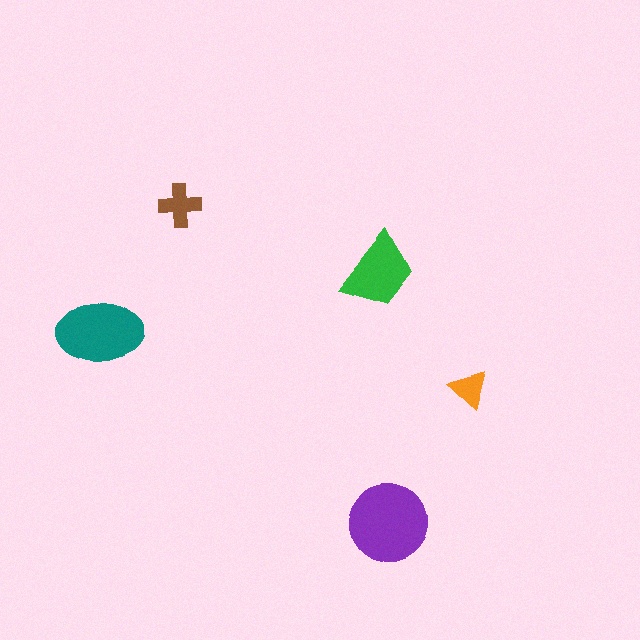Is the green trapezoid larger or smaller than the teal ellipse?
Smaller.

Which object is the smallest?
The orange triangle.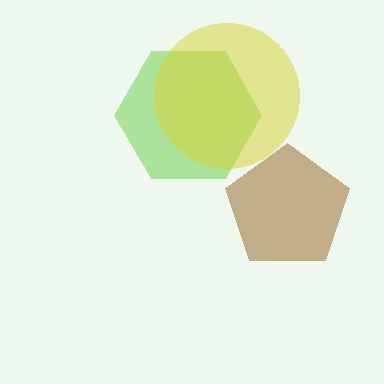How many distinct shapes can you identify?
There are 3 distinct shapes: a lime hexagon, a yellow circle, a brown pentagon.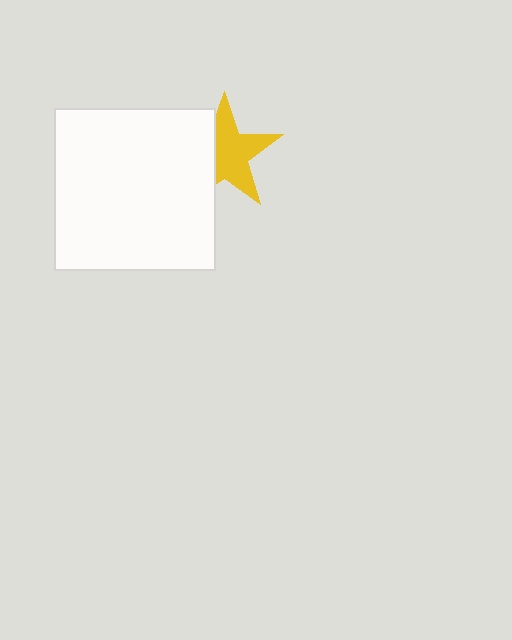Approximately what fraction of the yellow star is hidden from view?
Roughly 36% of the yellow star is hidden behind the white square.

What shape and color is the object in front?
The object in front is a white square.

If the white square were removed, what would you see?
You would see the complete yellow star.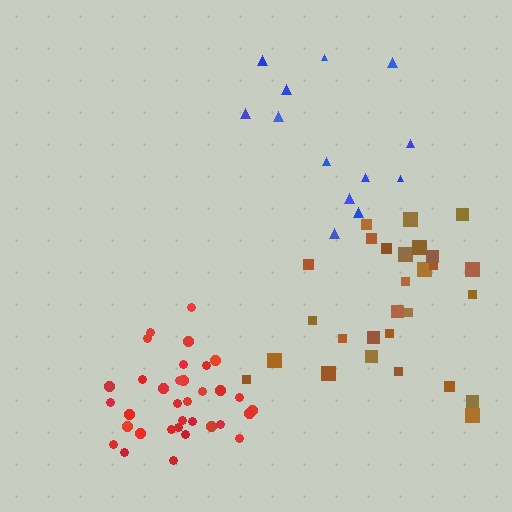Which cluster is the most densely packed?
Red.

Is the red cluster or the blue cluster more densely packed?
Red.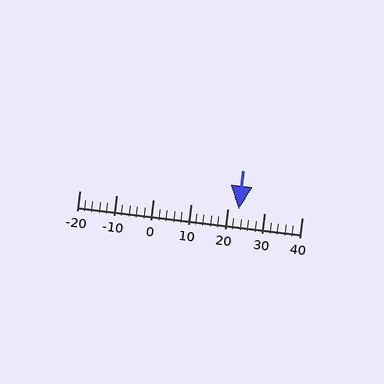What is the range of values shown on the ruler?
The ruler shows values from -20 to 40.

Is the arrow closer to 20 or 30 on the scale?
The arrow is closer to 20.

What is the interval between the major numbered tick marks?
The major tick marks are spaced 10 units apart.